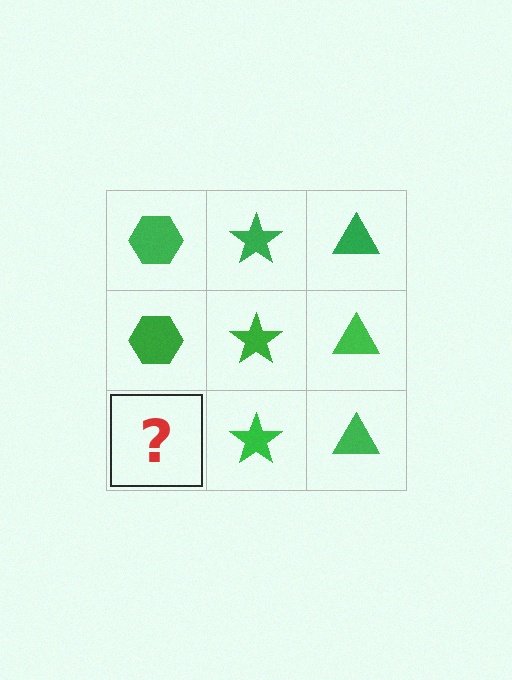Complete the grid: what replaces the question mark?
The question mark should be replaced with a green hexagon.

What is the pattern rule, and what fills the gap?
The rule is that each column has a consistent shape. The gap should be filled with a green hexagon.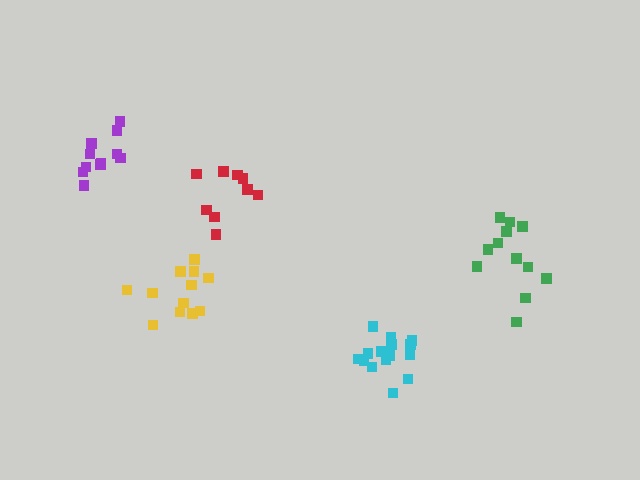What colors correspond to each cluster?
The clusters are colored: yellow, red, green, cyan, purple.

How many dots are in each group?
Group 1: 12 dots, Group 2: 9 dots, Group 3: 13 dots, Group 4: 15 dots, Group 5: 11 dots (60 total).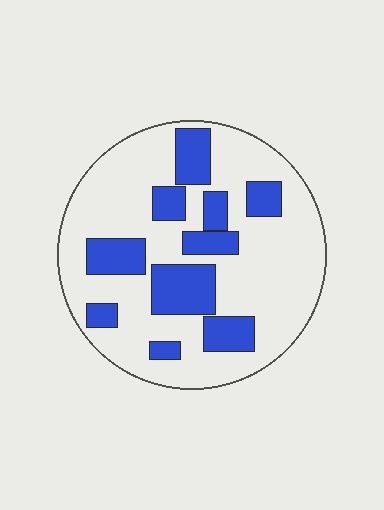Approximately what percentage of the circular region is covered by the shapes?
Approximately 25%.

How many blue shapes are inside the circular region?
10.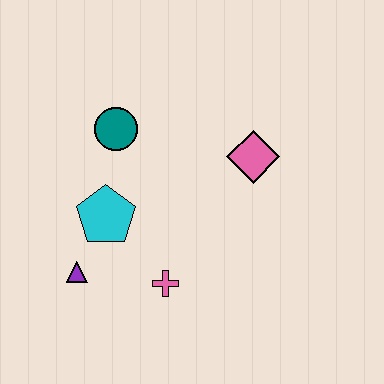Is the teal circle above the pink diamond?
Yes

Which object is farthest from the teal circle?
The pink cross is farthest from the teal circle.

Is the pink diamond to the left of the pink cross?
No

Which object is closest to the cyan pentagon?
The purple triangle is closest to the cyan pentagon.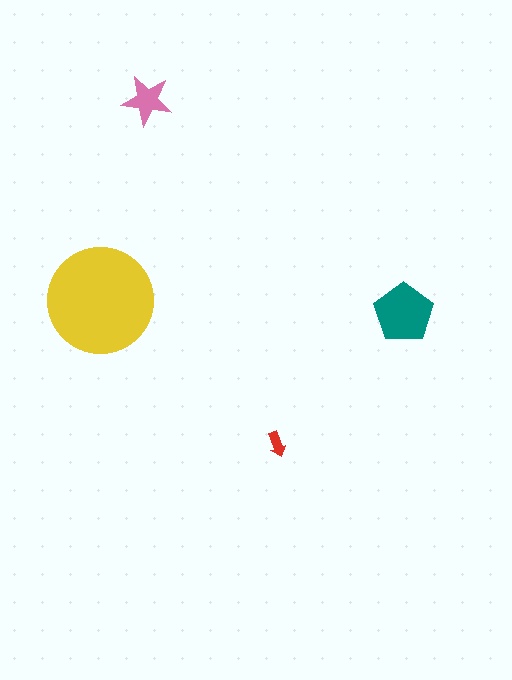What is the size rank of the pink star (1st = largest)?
3rd.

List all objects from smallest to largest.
The red arrow, the pink star, the teal pentagon, the yellow circle.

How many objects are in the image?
There are 4 objects in the image.